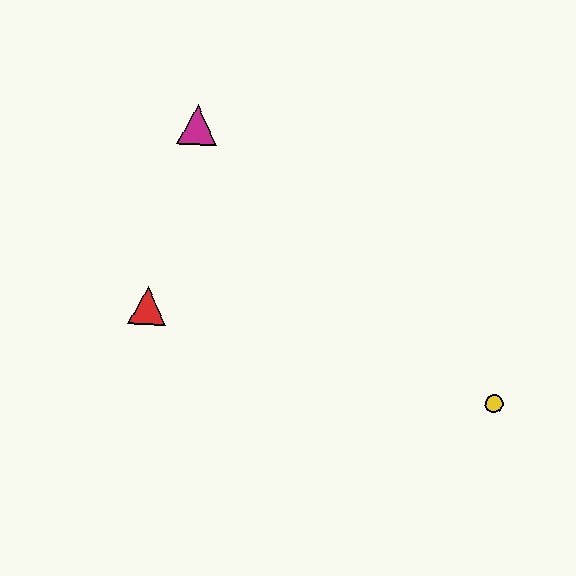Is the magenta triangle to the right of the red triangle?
Yes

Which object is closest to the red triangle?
The magenta triangle is closest to the red triangle.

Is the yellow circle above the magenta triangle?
No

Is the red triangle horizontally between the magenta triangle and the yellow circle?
No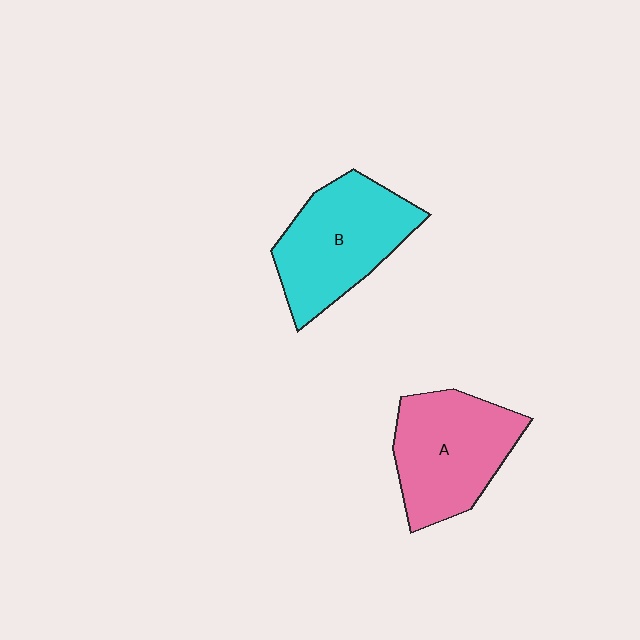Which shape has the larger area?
Shape B (cyan).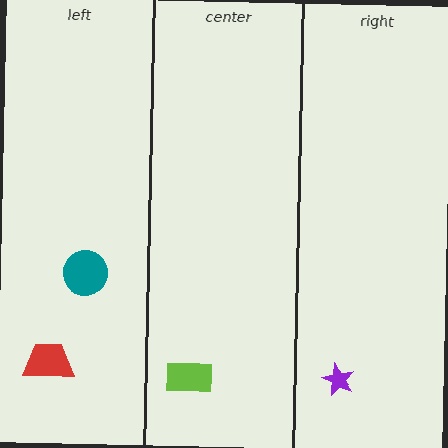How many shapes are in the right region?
1.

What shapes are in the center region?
The lime rectangle.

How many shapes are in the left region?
2.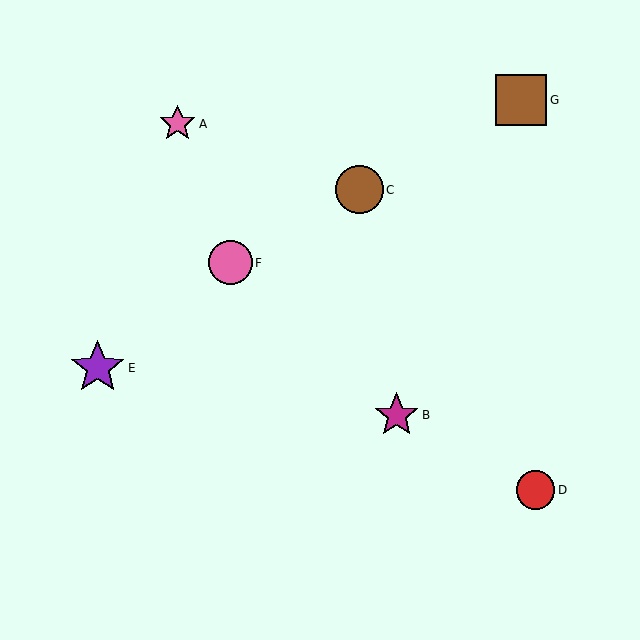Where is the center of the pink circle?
The center of the pink circle is at (230, 263).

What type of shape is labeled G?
Shape G is a brown square.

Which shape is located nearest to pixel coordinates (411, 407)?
The magenta star (labeled B) at (397, 415) is nearest to that location.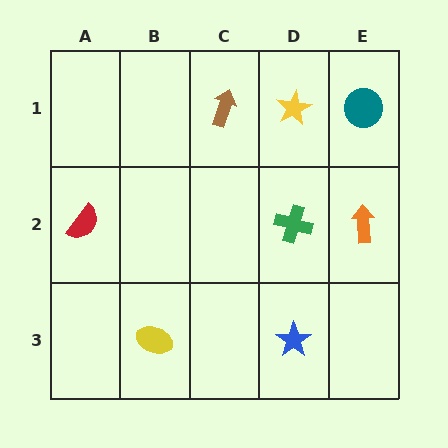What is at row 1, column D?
A yellow star.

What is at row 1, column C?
A brown arrow.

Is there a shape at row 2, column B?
No, that cell is empty.